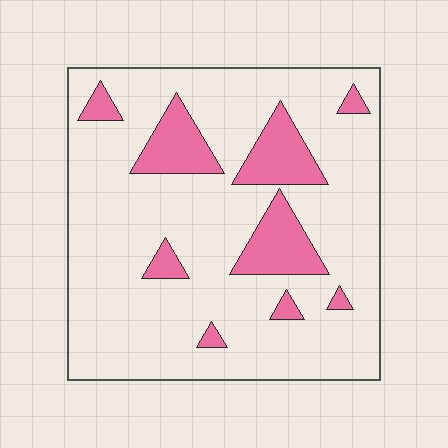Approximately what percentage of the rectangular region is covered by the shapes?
Approximately 15%.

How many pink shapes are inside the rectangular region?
9.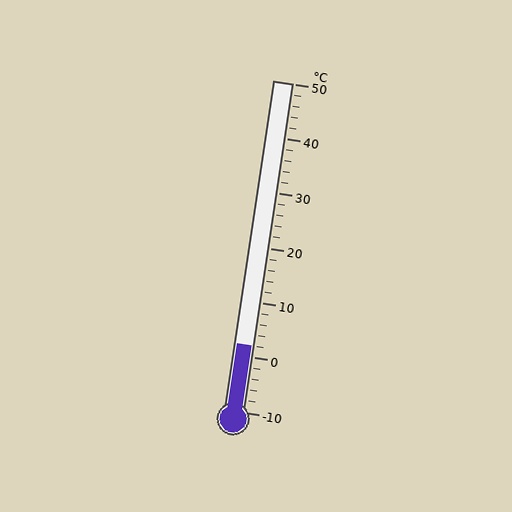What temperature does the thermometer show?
The thermometer shows approximately 2°C.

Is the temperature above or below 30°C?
The temperature is below 30°C.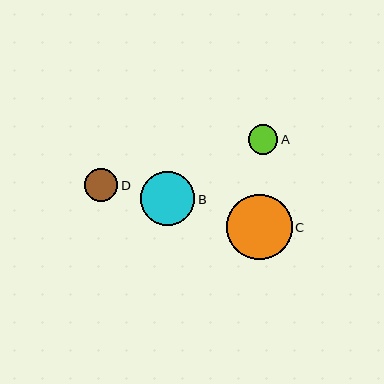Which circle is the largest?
Circle C is the largest with a size of approximately 65 pixels.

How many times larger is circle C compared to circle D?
Circle C is approximately 1.9 times the size of circle D.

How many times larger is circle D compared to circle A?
Circle D is approximately 1.1 times the size of circle A.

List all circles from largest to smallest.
From largest to smallest: C, B, D, A.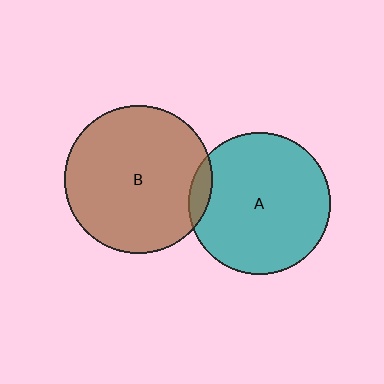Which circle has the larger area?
Circle B (brown).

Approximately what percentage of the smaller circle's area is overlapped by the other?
Approximately 5%.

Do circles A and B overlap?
Yes.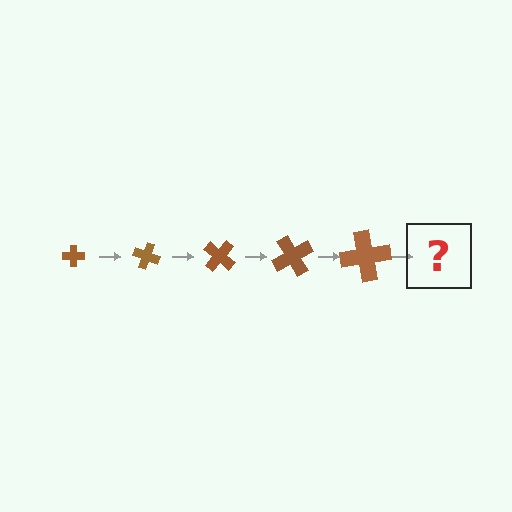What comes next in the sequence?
The next element should be a cross, larger than the previous one and rotated 100 degrees from the start.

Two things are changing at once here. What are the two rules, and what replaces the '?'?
The two rules are that the cross grows larger each step and it rotates 20 degrees each step. The '?' should be a cross, larger than the previous one and rotated 100 degrees from the start.